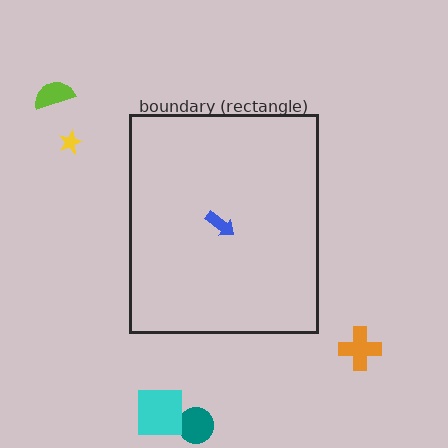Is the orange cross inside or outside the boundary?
Outside.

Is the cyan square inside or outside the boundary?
Outside.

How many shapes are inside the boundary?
1 inside, 5 outside.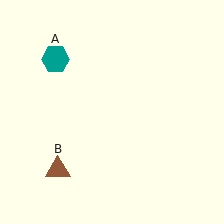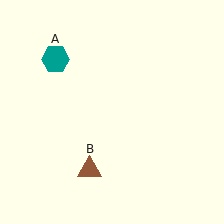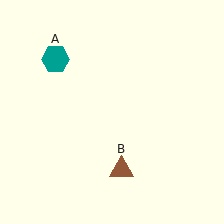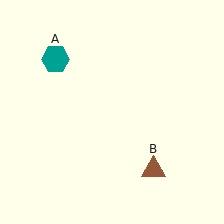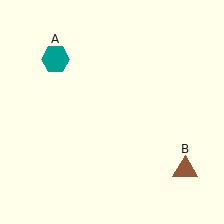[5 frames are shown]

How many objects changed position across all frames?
1 object changed position: brown triangle (object B).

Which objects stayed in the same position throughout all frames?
Teal hexagon (object A) remained stationary.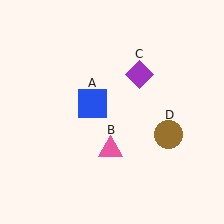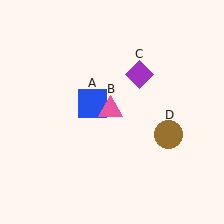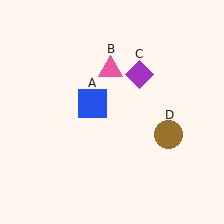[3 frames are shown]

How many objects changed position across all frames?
1 object changed position: pink triangle (object B).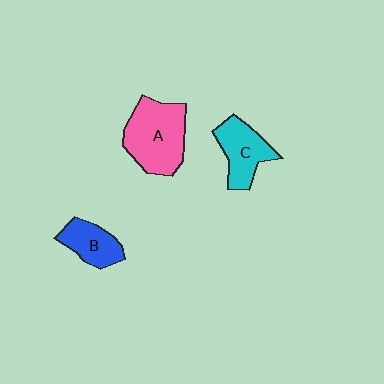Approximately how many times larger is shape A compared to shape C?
Approximately 1.5 times.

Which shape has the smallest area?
Shape B (blue).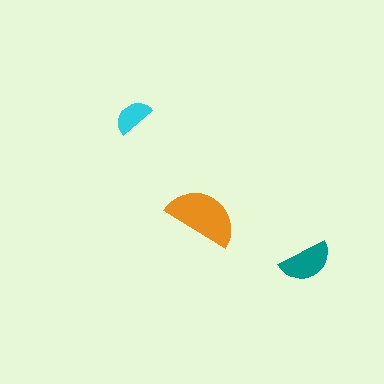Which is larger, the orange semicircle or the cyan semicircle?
The orange one.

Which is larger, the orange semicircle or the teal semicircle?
The orange one.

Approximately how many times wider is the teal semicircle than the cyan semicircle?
About 1.5 times wider.